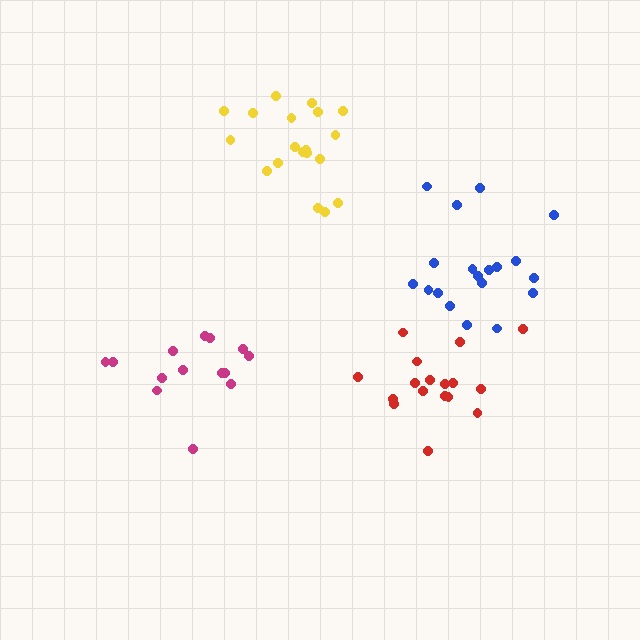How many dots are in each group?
Group 1: 17 dots, Group 2: 19 dots, Group 3: 14 dots, Group 4: 19 dots (69 total).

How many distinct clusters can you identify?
There are 4 distinct clusters.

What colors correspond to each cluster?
The clusters are colored: red, blue, magenta, yellow.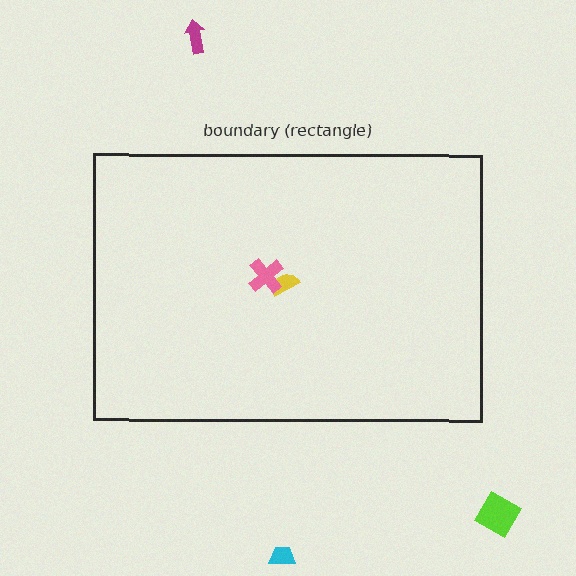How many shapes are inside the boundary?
2 inside, 3 outside.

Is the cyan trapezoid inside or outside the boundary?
Outside.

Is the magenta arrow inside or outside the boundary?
Outside.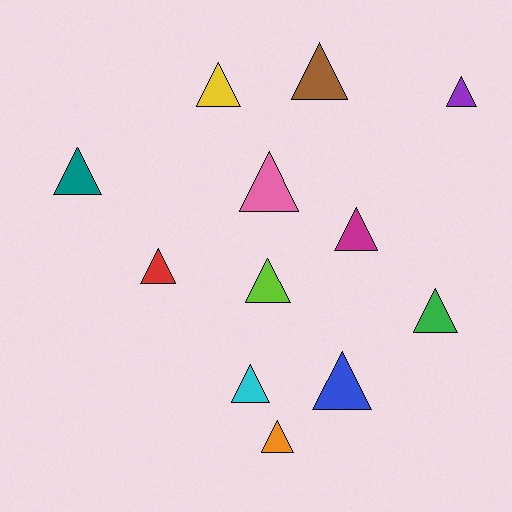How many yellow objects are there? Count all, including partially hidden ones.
There is 1 yellow object.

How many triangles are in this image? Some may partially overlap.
There are 12 triangles.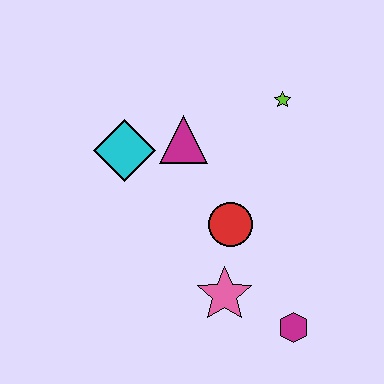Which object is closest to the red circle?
The pink star is closest to the red circle.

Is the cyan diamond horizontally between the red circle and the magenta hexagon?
No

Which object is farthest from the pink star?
The lime star is farthest from the pink star.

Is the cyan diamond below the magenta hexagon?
No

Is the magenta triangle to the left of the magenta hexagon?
Yes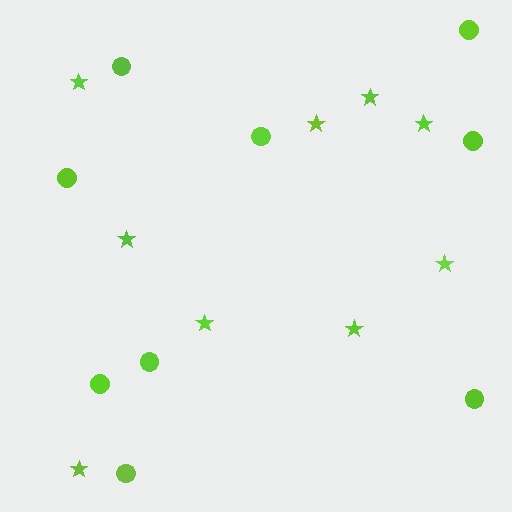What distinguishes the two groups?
There are 2 groups: one group of circles (9) and one group of stars (9).